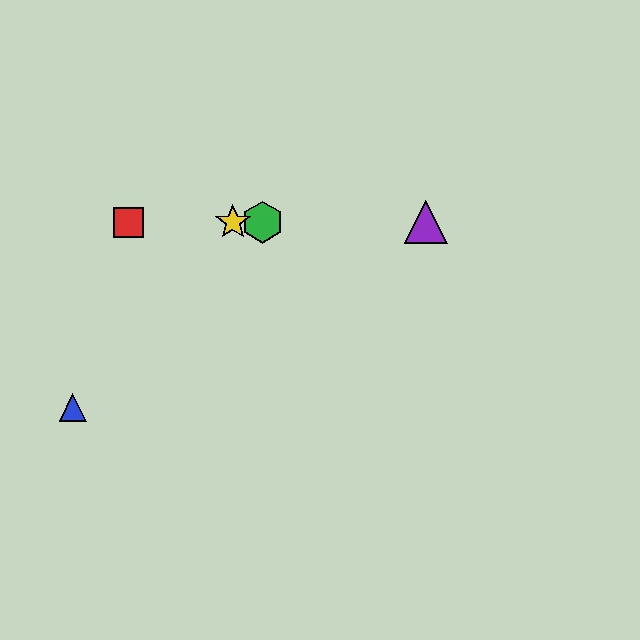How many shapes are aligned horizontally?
4 shapes (the red square, the green hexagon, the yellow star, the purple triangle) are aligned horizontally.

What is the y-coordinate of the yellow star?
The yellow star is at y≈222.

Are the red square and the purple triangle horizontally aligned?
Yes, both are at y≈222.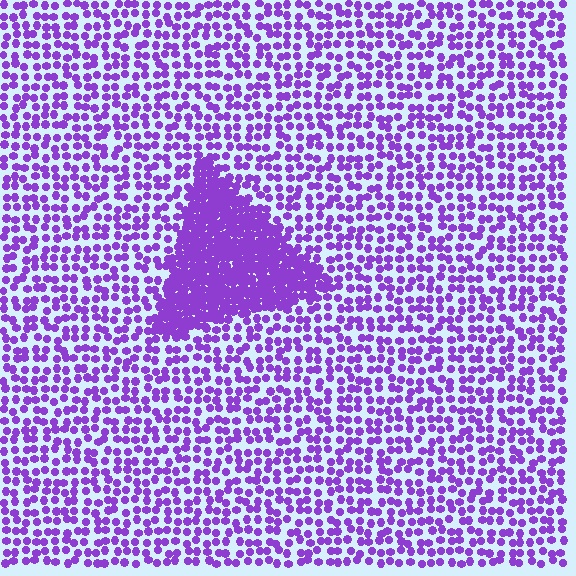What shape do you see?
I see a triangle.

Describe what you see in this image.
The image contains small purple elements arranged at two different densities. A triangle-shaped region is visible where the elements are more densely packed than the surrounding area.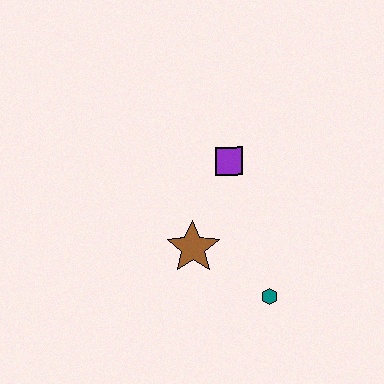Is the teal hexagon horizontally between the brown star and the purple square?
No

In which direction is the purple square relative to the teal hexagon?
The purple square is above the teal hexagon.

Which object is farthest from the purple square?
The teal hexagon is farthest from the purple square.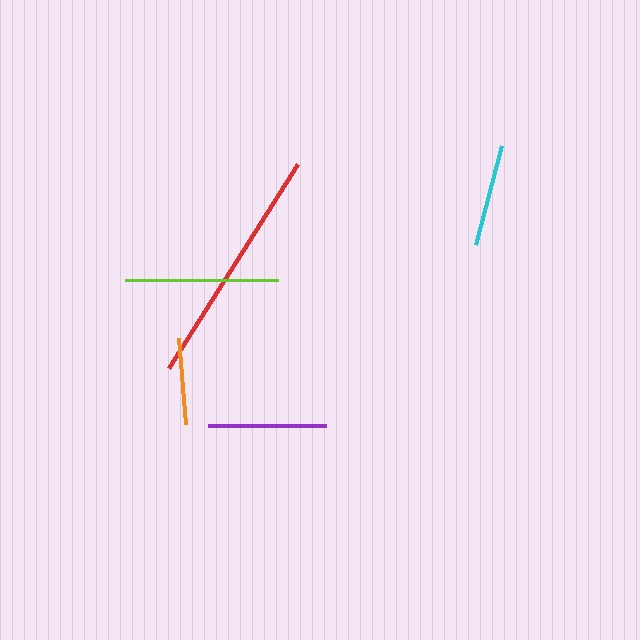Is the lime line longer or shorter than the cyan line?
The lime line is longer than the cyan line.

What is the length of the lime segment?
The lime segment is approximately 153 pixels long.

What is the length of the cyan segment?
The cyan segment is approximately 103 pixels long.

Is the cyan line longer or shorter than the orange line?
The cyan line is longer than the orange line.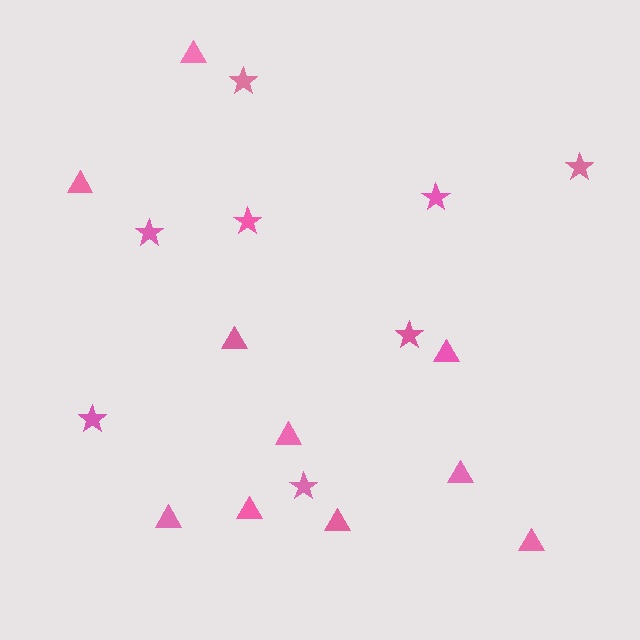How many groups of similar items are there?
There are 2 groups: one group of stars (8) and one group of triangles (10).